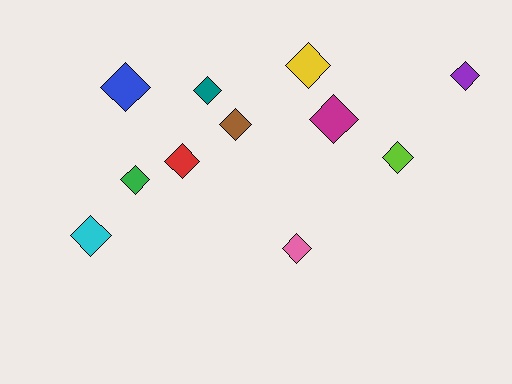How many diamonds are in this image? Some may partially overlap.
There are 11 diamonds.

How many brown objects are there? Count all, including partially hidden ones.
There is 1 brown object.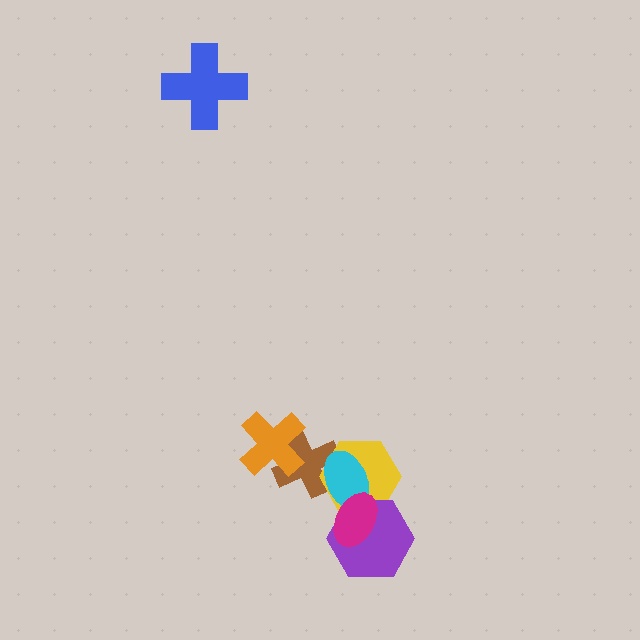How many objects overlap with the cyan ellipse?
4 objects overlap with the cyan ellipse.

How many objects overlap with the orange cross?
1 object overlaps with the orange cross.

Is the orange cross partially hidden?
No, no other shape covers it.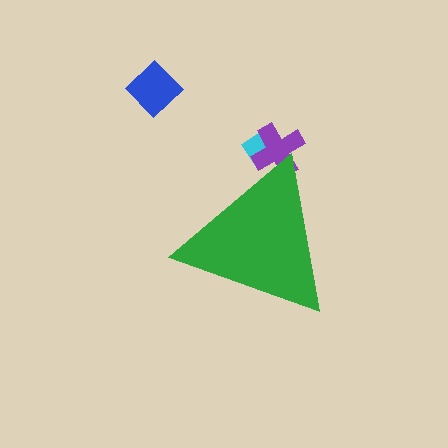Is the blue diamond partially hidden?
No, the blue diamond is fully visible.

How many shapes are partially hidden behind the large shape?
2 shapes are partially hidden.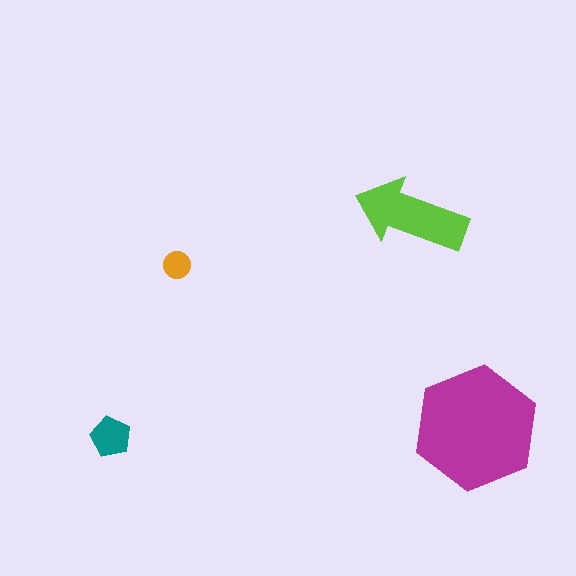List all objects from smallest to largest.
The orange circle, the teal pentagon, the lime arrow, the magenta hexagon.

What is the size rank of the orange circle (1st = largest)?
4th.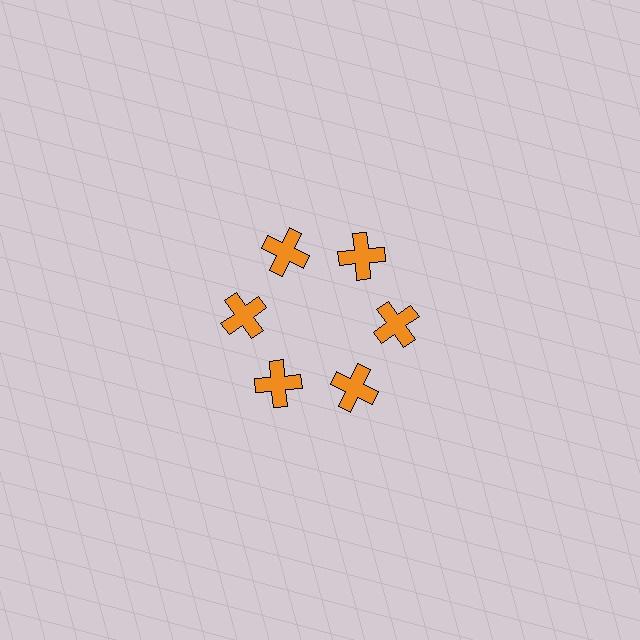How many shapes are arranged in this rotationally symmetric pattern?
There are 6 shapes, arranged in 6 groups of 1.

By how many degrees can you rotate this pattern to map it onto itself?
The pattern maps onto itself every 60 degrees of rotation.